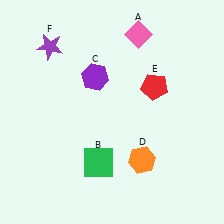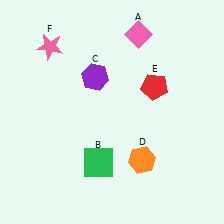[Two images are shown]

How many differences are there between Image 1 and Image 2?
There is 1 difference between the two images.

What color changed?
The star (F) changed from purple in Image 1 to pink in Image 2.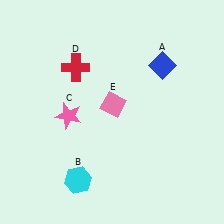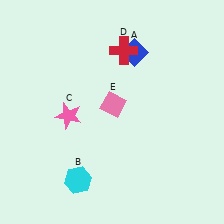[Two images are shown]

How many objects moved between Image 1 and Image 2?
2 objects moved between the two images.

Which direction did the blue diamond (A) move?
The blue diamond (A) moved left.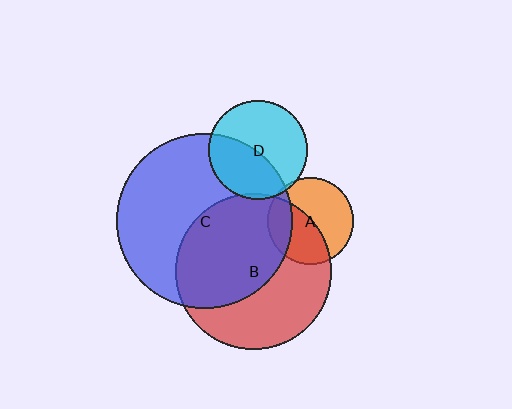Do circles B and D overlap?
Yes.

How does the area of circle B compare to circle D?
Approximately 2.5 times.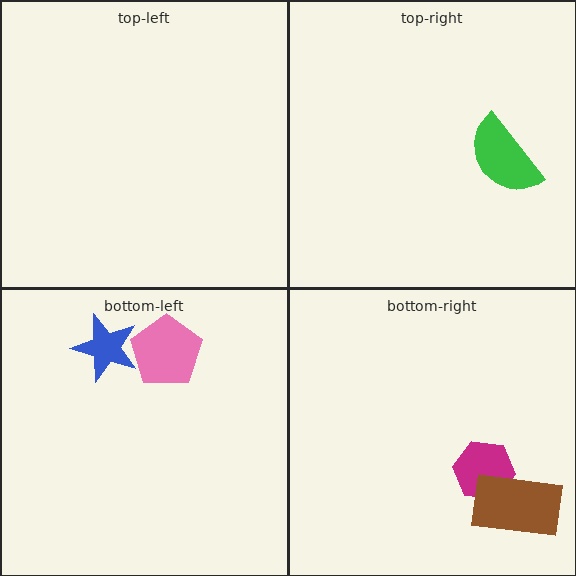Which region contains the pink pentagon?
The bottom-left region.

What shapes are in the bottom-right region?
The magenta hexagon, the brown rectangle.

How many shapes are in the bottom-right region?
2.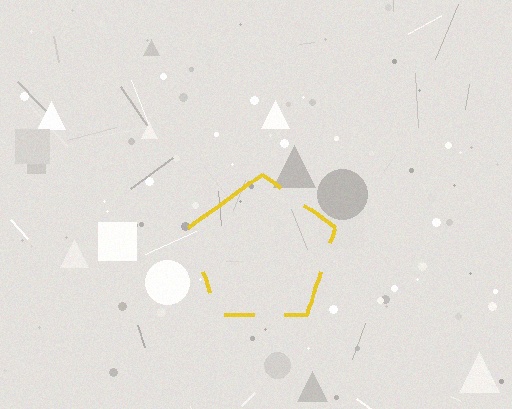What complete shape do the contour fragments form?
The contour fragments form a pentagon.